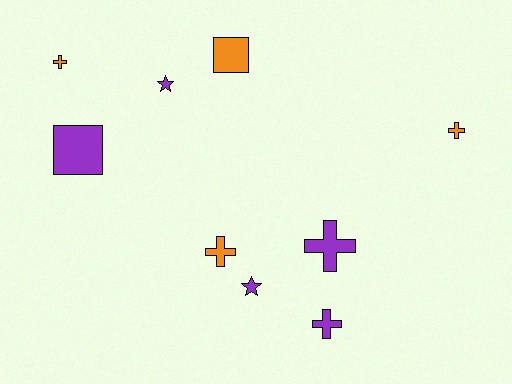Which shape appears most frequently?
Cross, with 5 objects.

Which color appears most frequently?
Purple, with 5 objects.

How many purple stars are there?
There are 2 purple stars.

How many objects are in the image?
There are 9 objects.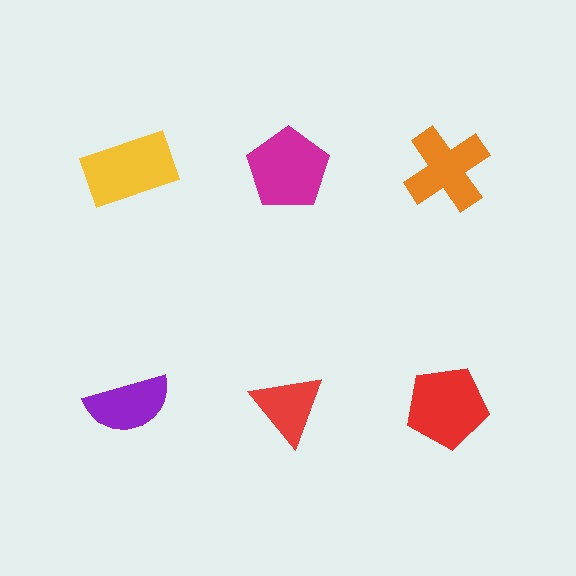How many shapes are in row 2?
3 shapes.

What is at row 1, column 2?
A magenta pentagon.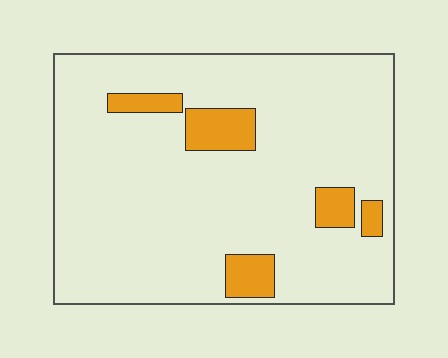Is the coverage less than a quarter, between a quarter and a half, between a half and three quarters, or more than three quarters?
Less than a quarter.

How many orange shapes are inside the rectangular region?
5.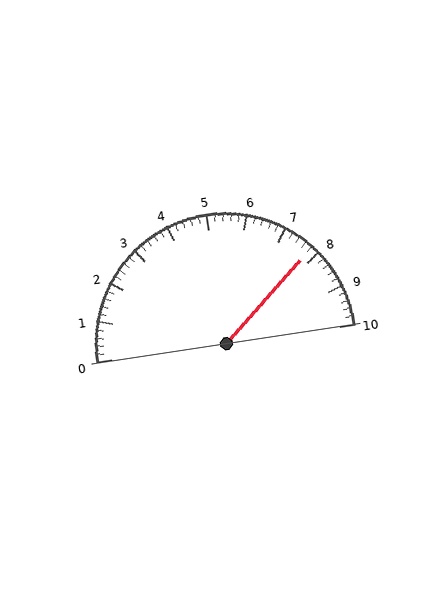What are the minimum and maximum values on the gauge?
The gauge ranges from 0 to 10.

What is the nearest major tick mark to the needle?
The nearest major tick mark is 8.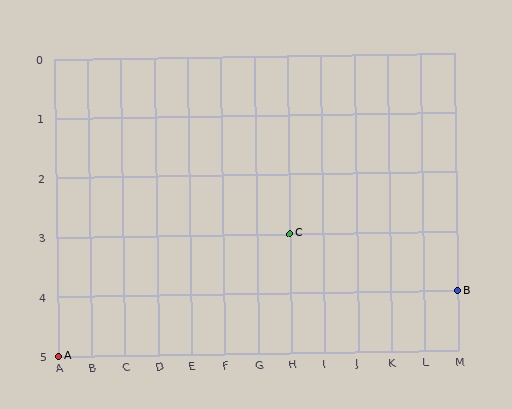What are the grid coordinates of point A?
Point A is at grid coordinates (A, 5).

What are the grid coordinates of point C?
Point C is at grid coordinates (H, 3).